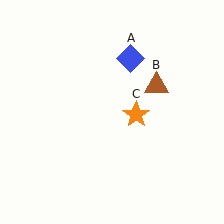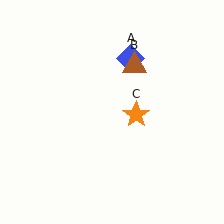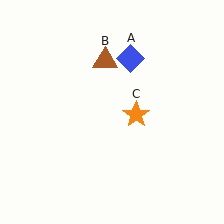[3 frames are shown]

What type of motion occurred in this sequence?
The brown triangle (object B) rotated counterclockwise around the center of the scene.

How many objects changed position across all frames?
1 object changed position: brown triangle (object B).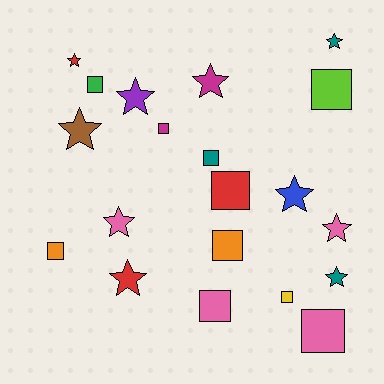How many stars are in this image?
There are 10 stars.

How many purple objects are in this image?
There is 1 purple object.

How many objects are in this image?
There are 20 objects.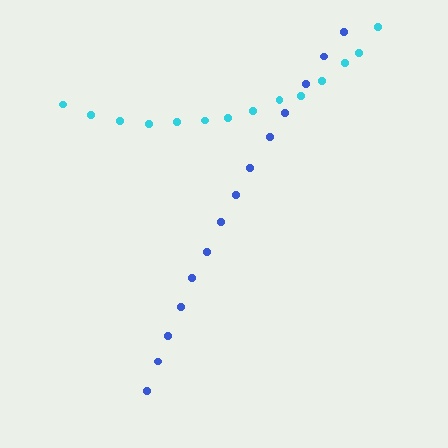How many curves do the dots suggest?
There are 2 distinct paths.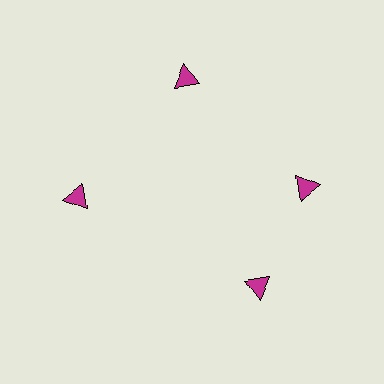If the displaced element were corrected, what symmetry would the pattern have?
It would have 4-fold rotational symmetry — the pattern would map onto itself every 90 degrees.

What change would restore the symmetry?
The symmetry would be restored by rotating it back into even spacing with its neighbors so that all 4 triangles sit at equal angles and equal distance from the center.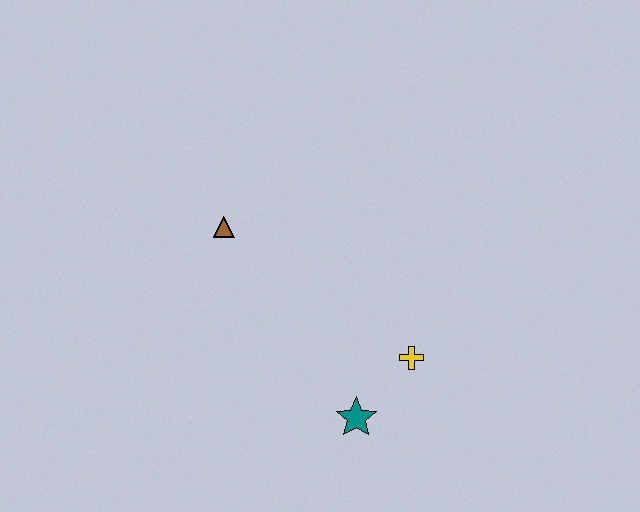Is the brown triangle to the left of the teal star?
Yes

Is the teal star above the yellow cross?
No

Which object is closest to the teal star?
The yellow cross is closest to the teal star.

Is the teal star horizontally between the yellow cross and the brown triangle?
Yes